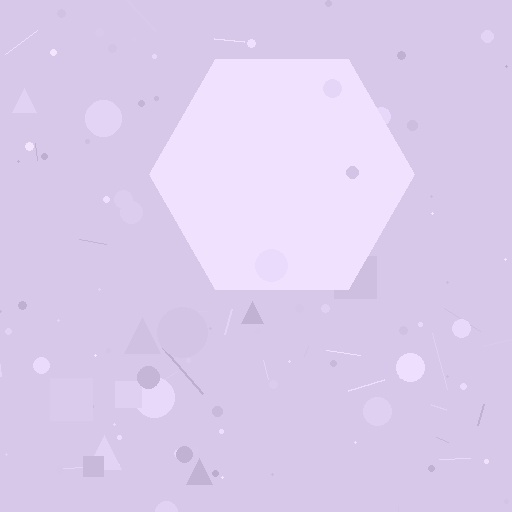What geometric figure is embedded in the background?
A hexagon is embedded in the background.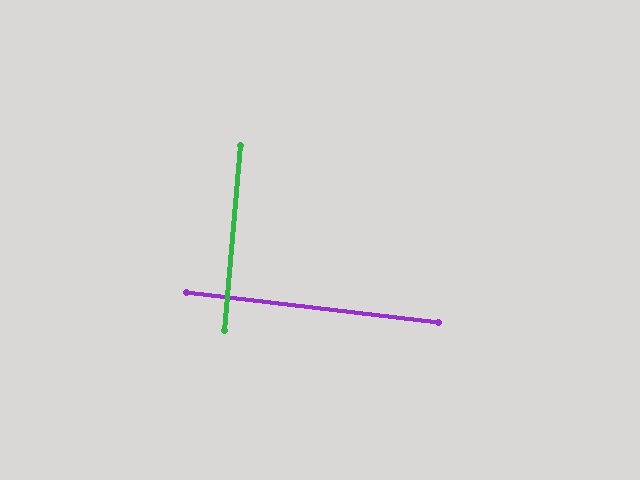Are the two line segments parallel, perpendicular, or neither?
Perpendicular — they meet at approximately 88°.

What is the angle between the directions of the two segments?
Approximately 88 degrees.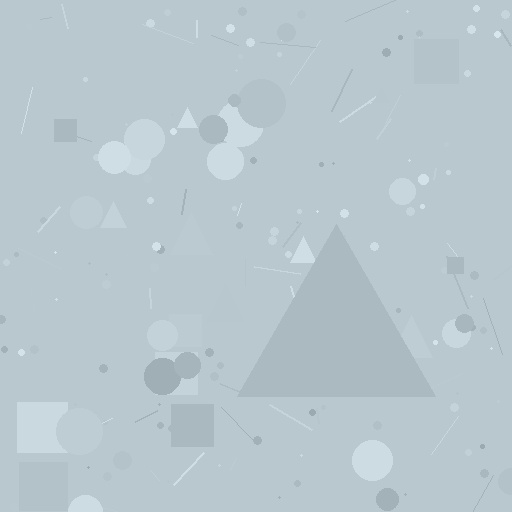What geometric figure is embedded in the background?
A triangle is embedded in the background.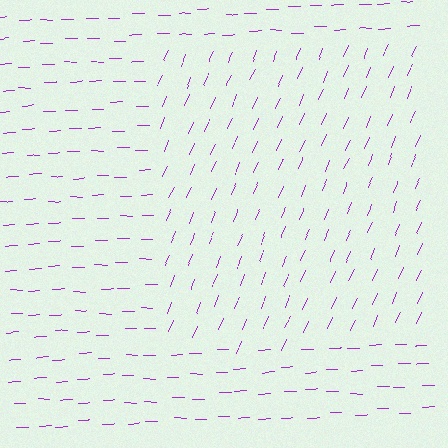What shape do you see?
I see a rectangle.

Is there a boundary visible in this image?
Yes, there is a texture boundary formed by a change in line orientation.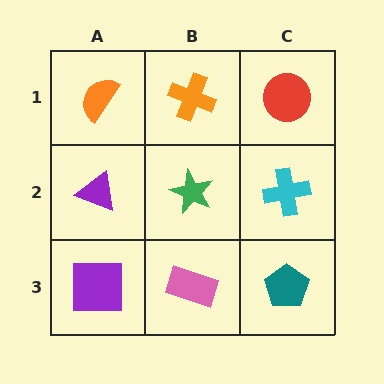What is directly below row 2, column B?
A pink rectangle.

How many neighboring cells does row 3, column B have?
3.